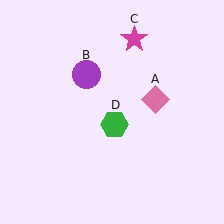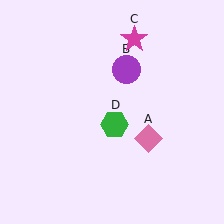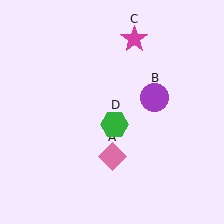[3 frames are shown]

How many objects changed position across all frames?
2 objects changed position: pink diamond (object A), purple circle (object B).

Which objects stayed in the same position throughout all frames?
Magenta star (object C) and green hexagon (object D) remained stationary.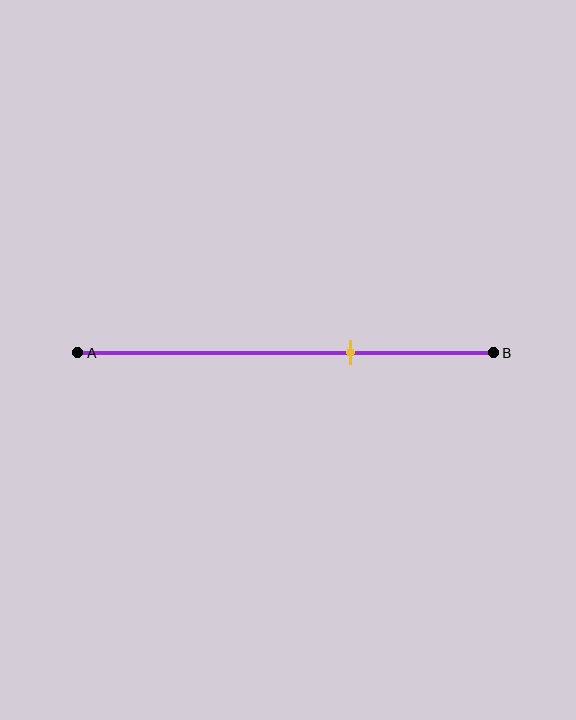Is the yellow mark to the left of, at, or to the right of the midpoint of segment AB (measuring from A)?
The yellow mark is to the right of the midpoint of segment AB.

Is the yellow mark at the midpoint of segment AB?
No, the mark is at about 65% from A, not at the 50% midpoint.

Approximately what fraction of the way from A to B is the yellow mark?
The yellow mark is approximately 65% of the way from A to B.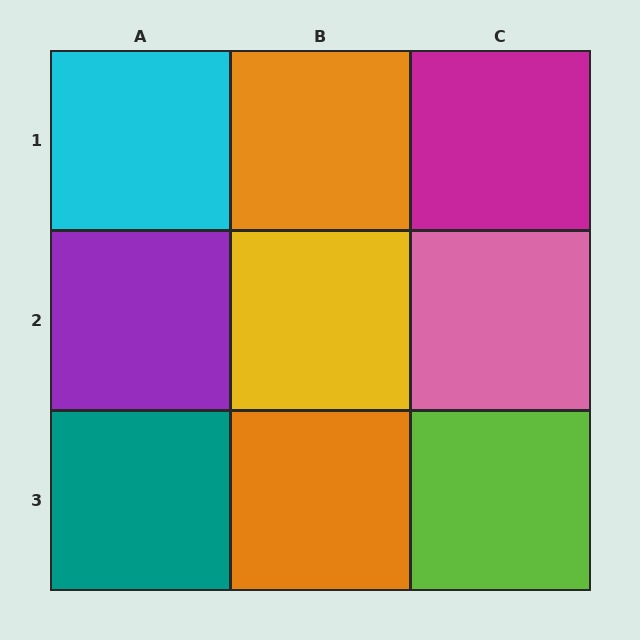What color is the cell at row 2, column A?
Purple.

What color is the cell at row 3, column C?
Lime.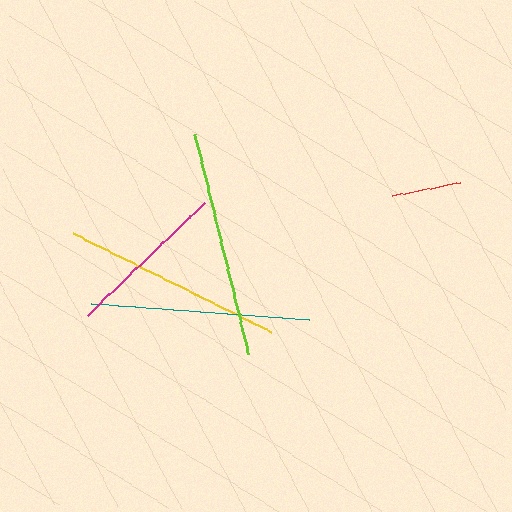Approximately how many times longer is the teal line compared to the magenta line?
The teal line is approximately 1.3 times the length of the magenta line.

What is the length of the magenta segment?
The magenta segment is approximately 162 pixels long.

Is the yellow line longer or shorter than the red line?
The yellow line is longer than the red line.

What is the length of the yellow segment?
The yellow segment is approximately 222 pixels long.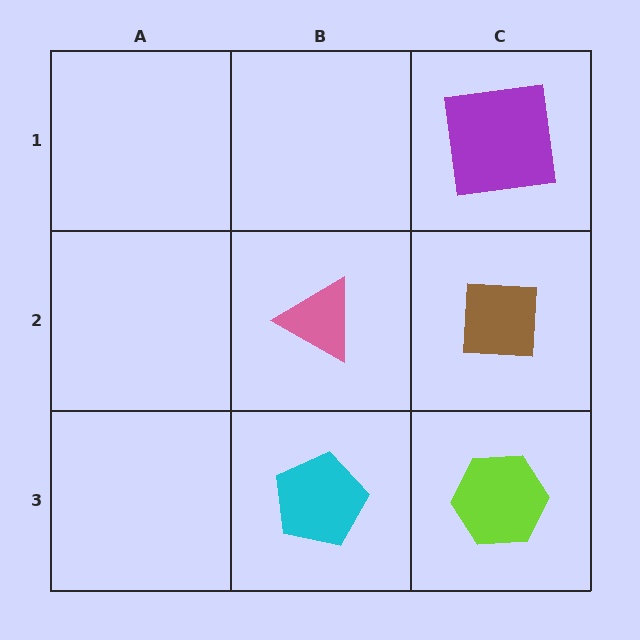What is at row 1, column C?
A purple square.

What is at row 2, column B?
A pink triangle.